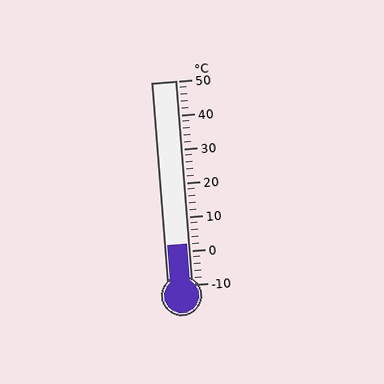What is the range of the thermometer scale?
The thermometer scale ranges from -10°C to 50°C.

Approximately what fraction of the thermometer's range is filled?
The thermometer is filled to approximately 20% of its range.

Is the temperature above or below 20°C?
The temperature is below 20°C.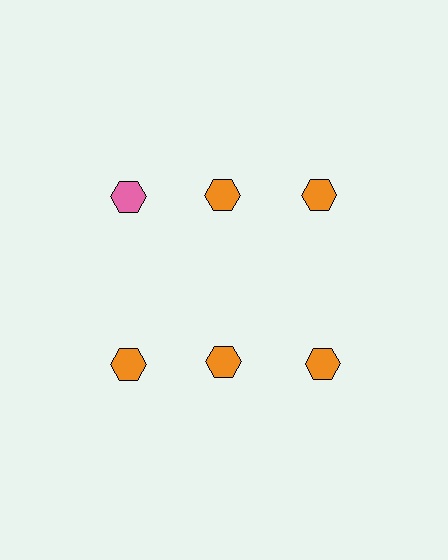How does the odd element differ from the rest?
It has a different color: pink instead of orange.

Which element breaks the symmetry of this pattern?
The pink hexagon in the top row, leftmost column breaks the symmetry. All other shapes are orange hexagons.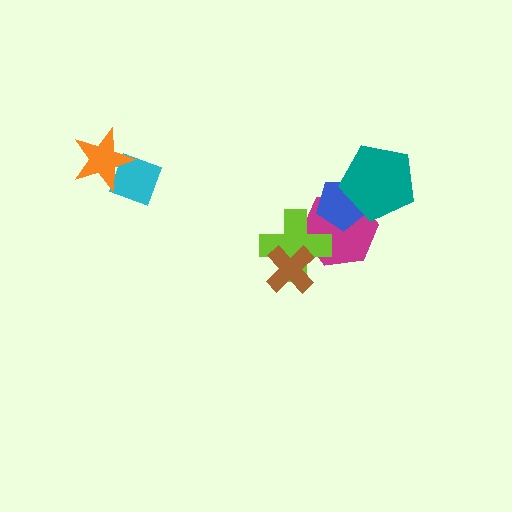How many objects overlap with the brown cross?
1 object overlaps with the brown cross.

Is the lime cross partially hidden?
Yes, it is partially covered by another shape.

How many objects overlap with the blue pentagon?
2 objects overlap with the blue pentagon.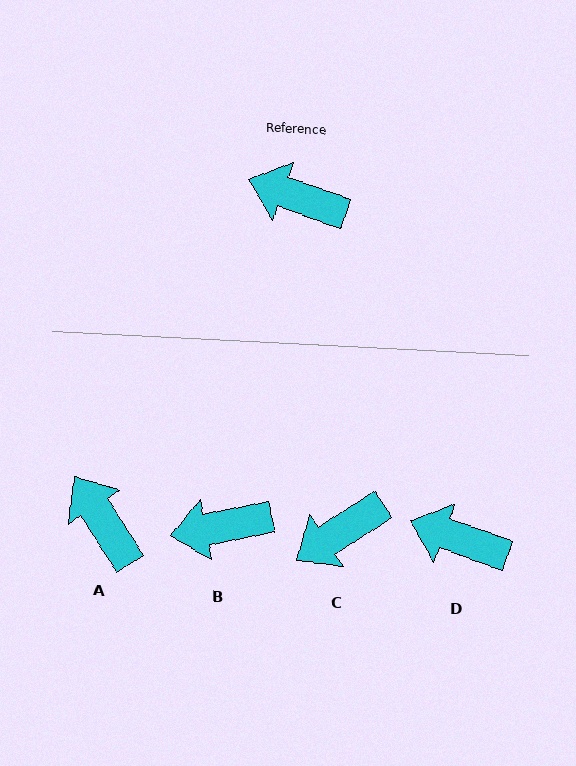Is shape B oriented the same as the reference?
No, it is off by about 31 degrees.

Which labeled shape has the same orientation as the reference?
D.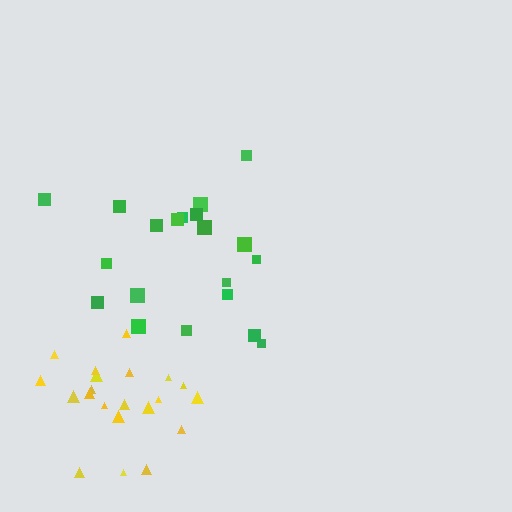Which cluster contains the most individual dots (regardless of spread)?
Yellow (21).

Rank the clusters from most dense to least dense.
yellow, green.